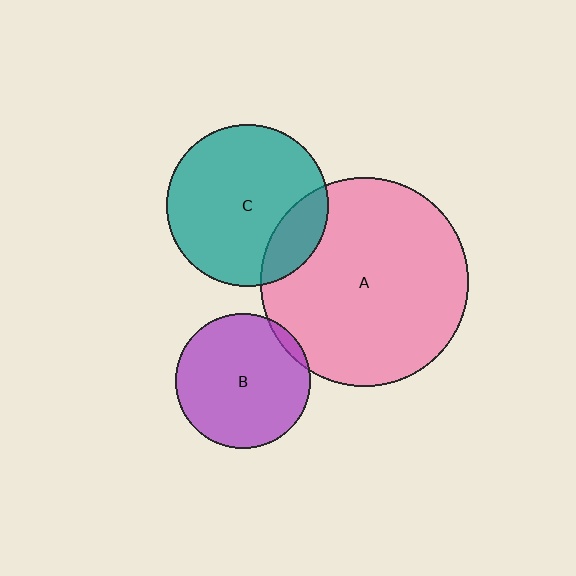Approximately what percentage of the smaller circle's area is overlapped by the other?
Approximately 5%.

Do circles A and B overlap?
Yes.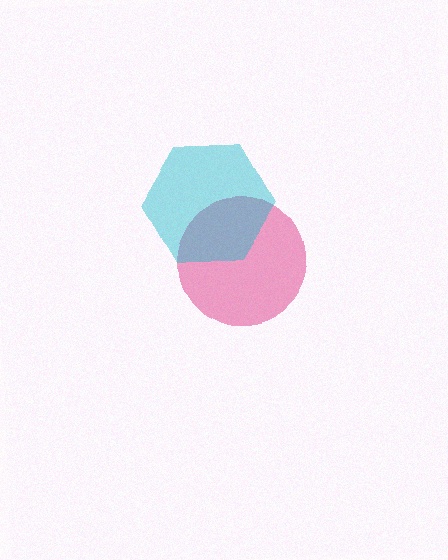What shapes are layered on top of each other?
The layered shapes are: a pink circle, a cyan hexagon.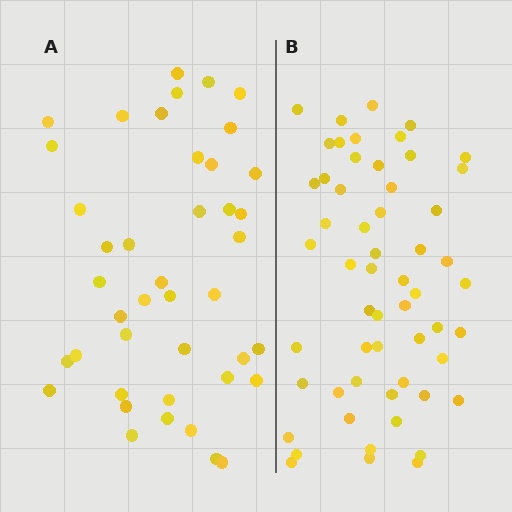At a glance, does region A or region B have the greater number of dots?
Region B (the right region) has more dots.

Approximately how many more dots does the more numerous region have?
Region B has approximately 15 more dots than region A.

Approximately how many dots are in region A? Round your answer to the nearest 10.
About 40 dots. (The exact count is 42, which rounds to 40.)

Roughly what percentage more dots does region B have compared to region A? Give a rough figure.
About 35% more.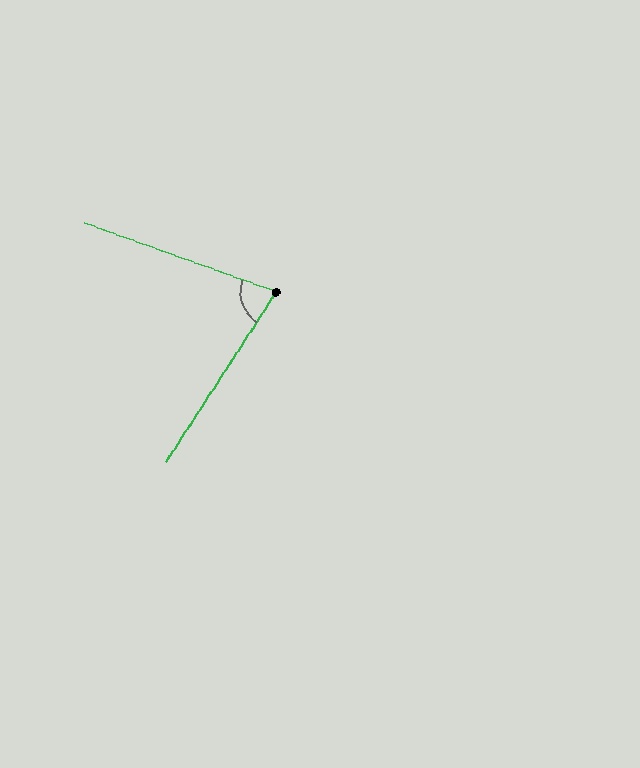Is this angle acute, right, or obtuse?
It is acute.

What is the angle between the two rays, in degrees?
Approximately 76 degrees.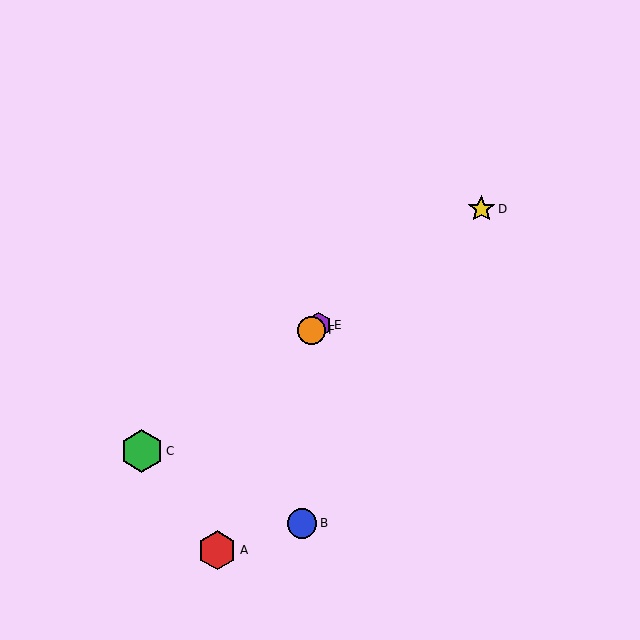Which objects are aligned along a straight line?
Objects C, D, E, F are aligned along a straight line.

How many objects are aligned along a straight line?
4 objects (C, D, E, F) are aligned along a straight line.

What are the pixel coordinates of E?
Object E is at (319, 325).